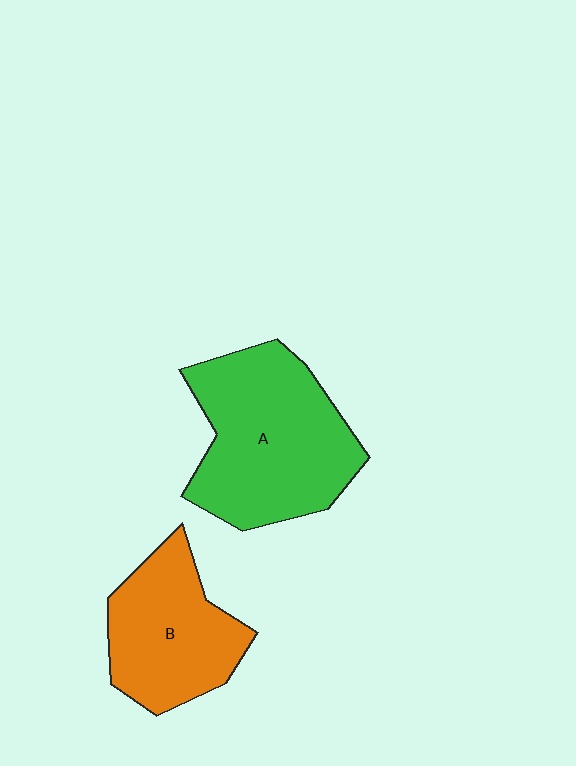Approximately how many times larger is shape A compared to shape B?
Approximately 1.4 times.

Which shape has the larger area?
Shape A (green).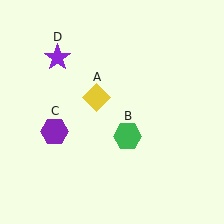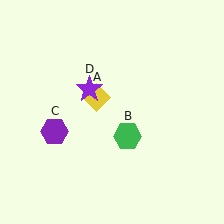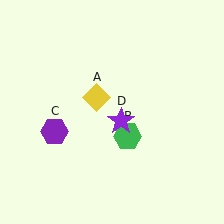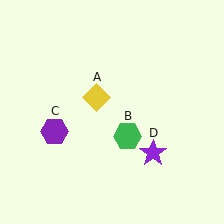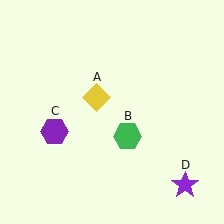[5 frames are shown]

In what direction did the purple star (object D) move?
The purple star (object D) moved down and to the right.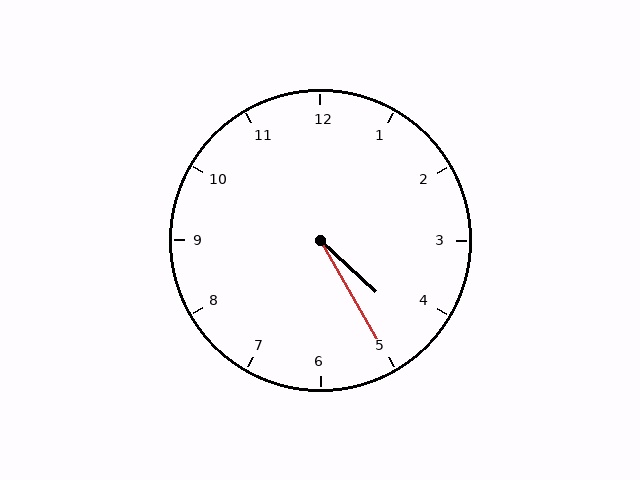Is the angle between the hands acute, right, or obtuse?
It is acute.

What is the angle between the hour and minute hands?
Approximately 18 degrees.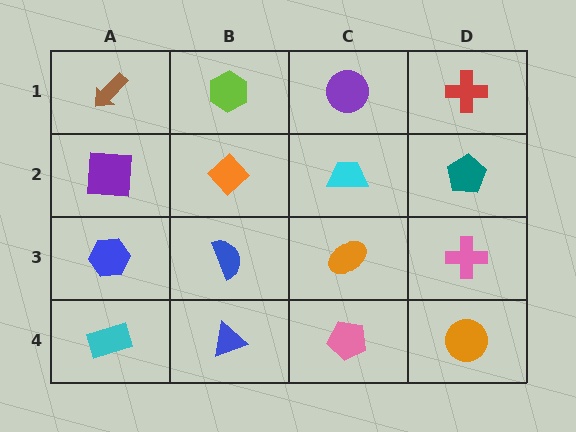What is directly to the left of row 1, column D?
A purple circle.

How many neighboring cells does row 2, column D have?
3.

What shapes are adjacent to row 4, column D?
A pink cross (row 3, column D), a pink pentagon (row 4, column C).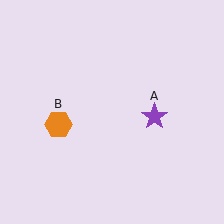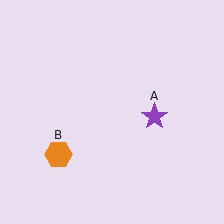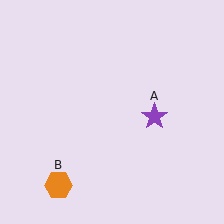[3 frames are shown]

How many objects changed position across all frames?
1 object changed position: orange hexagon (object B).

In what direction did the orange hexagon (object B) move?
The orange hexagon (object B) moved down.